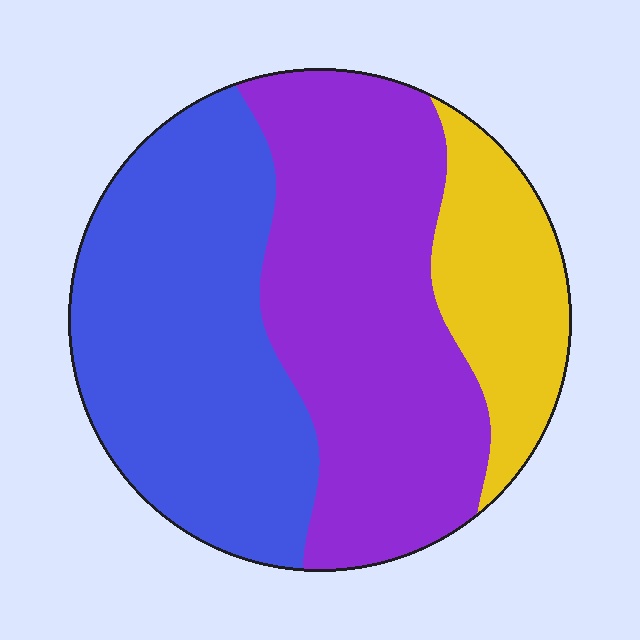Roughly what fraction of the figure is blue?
Blue takes up about two fifths (2/5) of the figure.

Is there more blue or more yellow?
Blue.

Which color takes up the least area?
Yellow, at roughly 15%.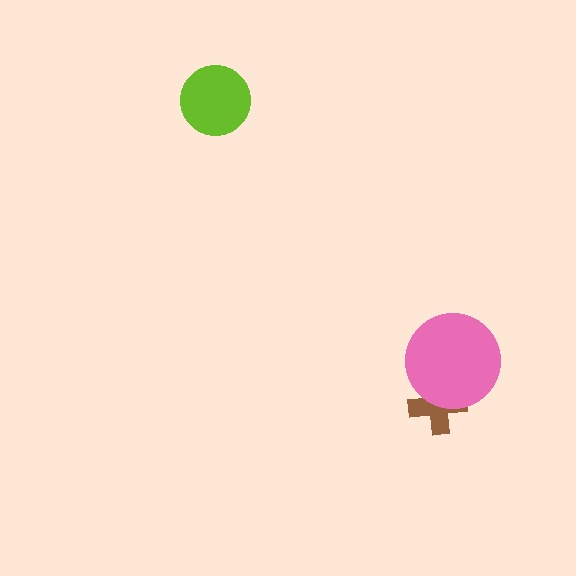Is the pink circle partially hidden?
No, no other shape covers it.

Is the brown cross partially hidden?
Yes, it is partially covered by another shape.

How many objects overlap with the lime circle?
0 objects overlap with the lime circle.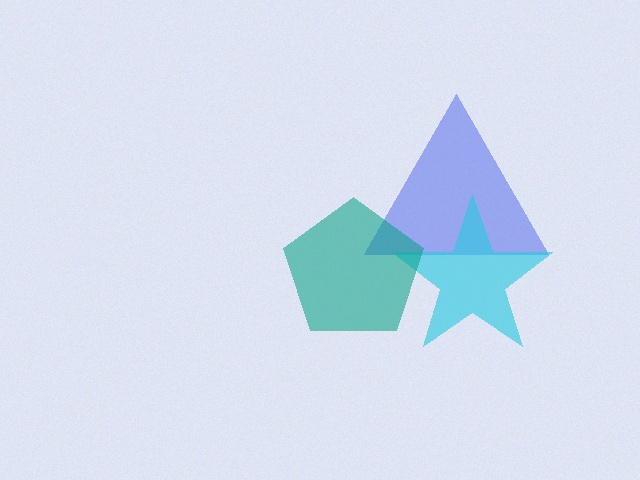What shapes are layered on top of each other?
The layered shapes are: a blue triangle, a cyan star, a teal pentagon.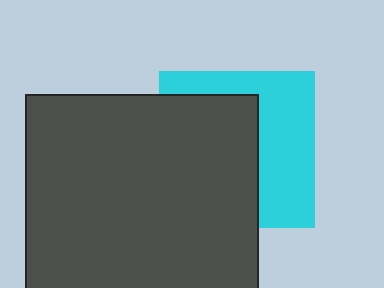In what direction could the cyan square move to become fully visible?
The cyan square could move right. That would shift it out from behind the dark gray square entirely.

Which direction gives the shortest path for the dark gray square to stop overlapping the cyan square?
Moving left gives the shortest separation.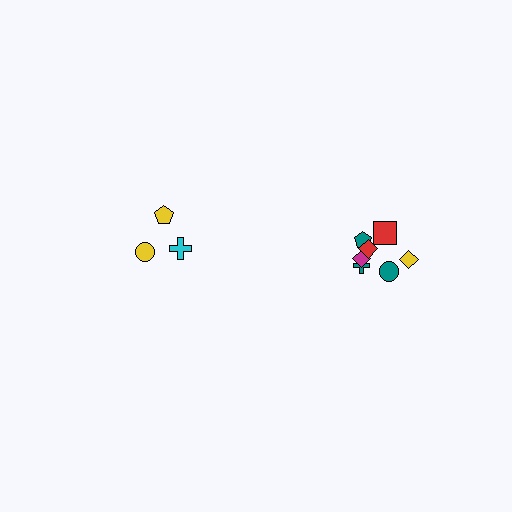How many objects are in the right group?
There are 7 objects.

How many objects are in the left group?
There are 3 objects.